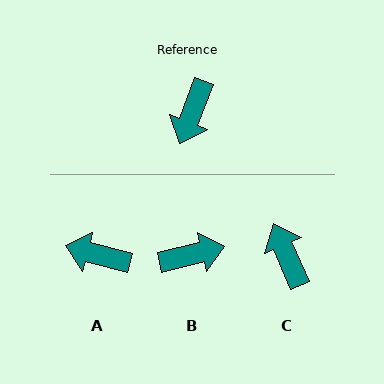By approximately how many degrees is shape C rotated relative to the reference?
Approximately 136 degrees clockwise.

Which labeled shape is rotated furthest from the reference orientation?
C, about 136 degrees away.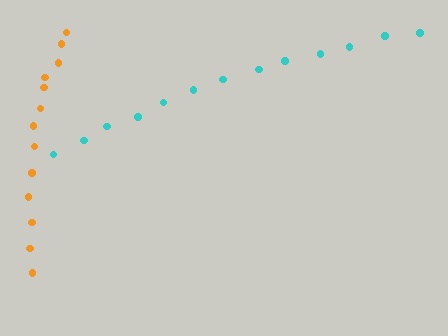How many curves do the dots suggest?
There are 2 distinct paths.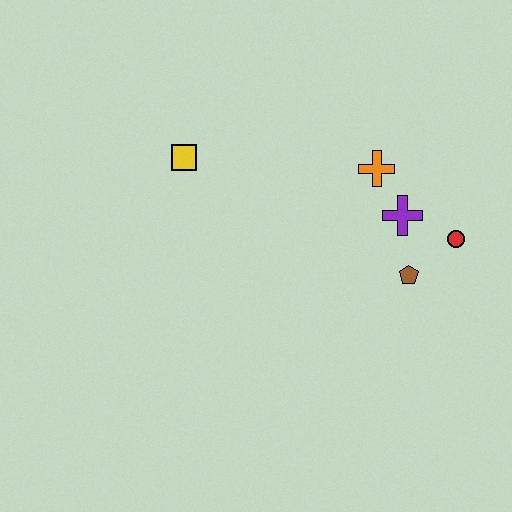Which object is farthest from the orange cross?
The yellow square is farthest from the orange cross.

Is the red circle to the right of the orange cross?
Yes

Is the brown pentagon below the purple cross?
Yes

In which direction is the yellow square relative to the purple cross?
The yellow square is to the left of the purple cross.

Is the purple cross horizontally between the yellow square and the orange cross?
No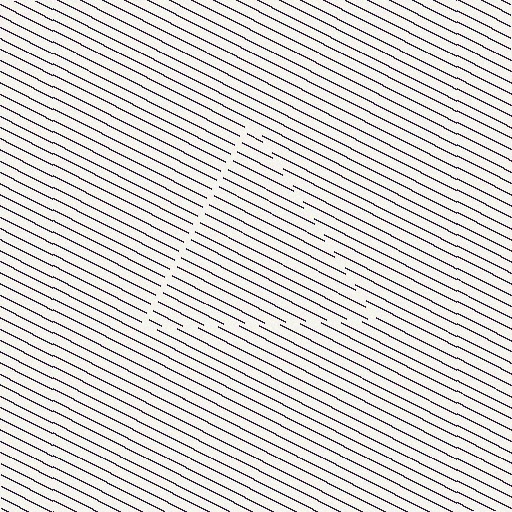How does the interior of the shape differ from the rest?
The interior of the shape contains the same grating, shifted by half a period — the contour is defined by the phase discontinuity where line-ends from the inner and outer gratings abut.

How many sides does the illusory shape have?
3 sides — the line-ends trace a triangle.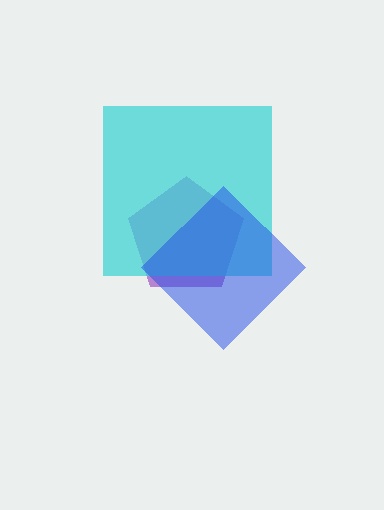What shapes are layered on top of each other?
The layered shapes are: a purple pentagon, a cyan square, a blue diamond.